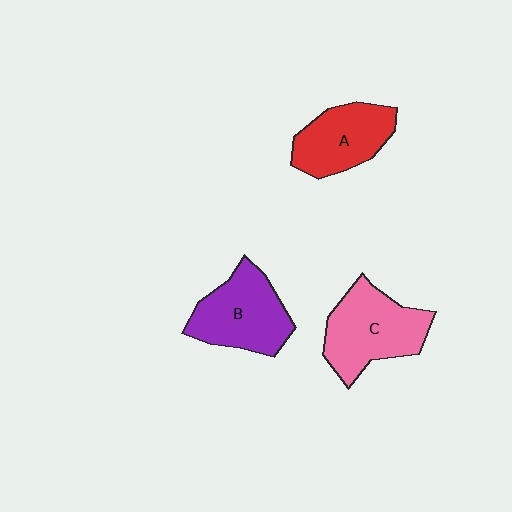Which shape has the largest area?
Shape C (pink).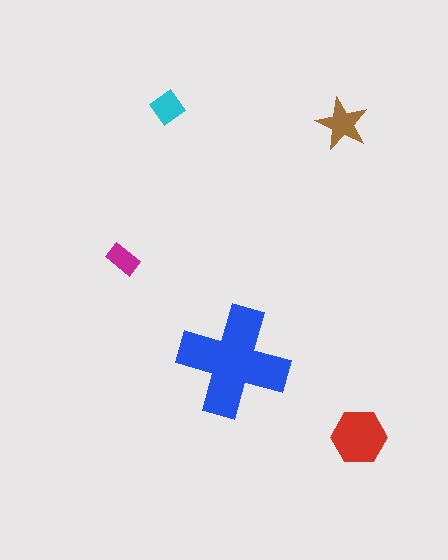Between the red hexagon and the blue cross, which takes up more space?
The blue cross.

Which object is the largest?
The blue cross.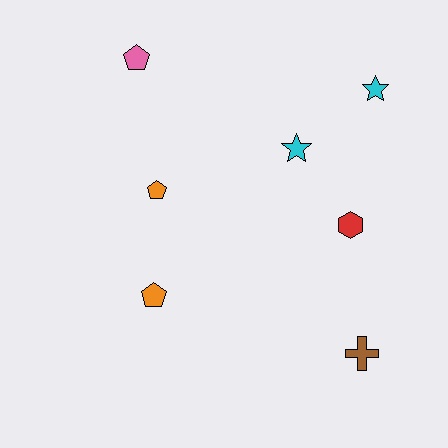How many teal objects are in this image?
There are no teal objects.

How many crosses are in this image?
There is 1 cross.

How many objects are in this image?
There are 7 objects.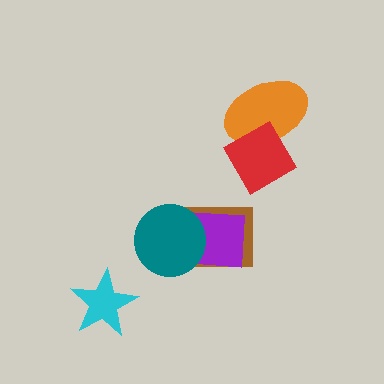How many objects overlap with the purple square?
2 objects overlap with the purple square.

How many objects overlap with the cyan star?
0 objects overlap with the cyan star.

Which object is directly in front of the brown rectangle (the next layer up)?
The purple square is directly in front of the brown rectangle.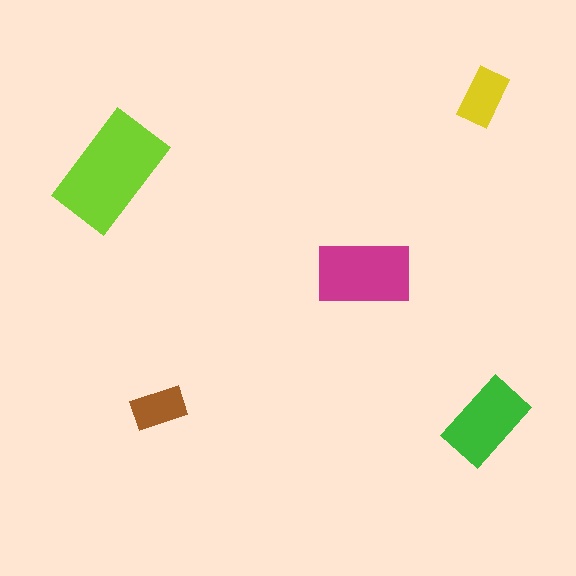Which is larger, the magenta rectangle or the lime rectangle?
The lime one.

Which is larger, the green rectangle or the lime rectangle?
The lime one.